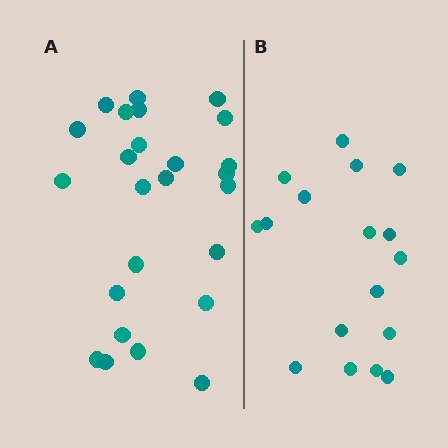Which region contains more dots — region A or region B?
Region A (the left region) has more dots.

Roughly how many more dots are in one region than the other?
Region A has roughly 8 or so more dots than region B.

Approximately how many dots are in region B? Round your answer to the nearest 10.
About 20 dots. (The exact count is 17, which rounds to 20.)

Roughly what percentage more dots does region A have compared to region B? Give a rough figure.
About 45% more.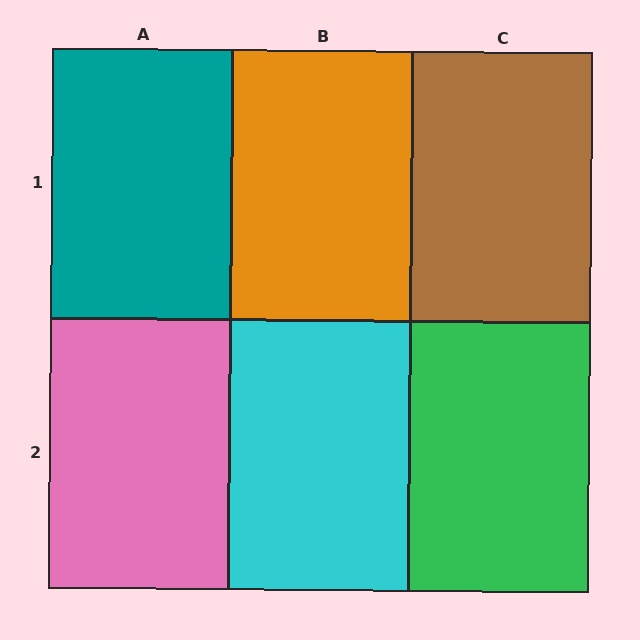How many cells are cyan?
1 cell is cyan.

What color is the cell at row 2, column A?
Pink.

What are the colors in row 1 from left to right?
Teal, orange, brown.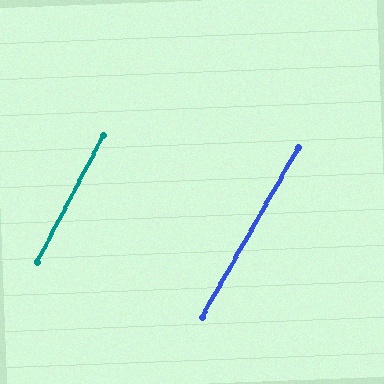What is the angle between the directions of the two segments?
Approximately 2 degrees.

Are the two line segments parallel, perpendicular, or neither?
Parallel — their directions differ by only 1.8°.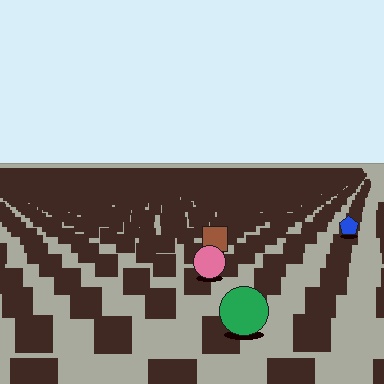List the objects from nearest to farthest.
From nearest to farthest: the green circle, the pink circle, the brown square, the blue pentagon.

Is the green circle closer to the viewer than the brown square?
Yes. The green circle is closer — you can tell from the texture gradient: the ground texture is coarser near it.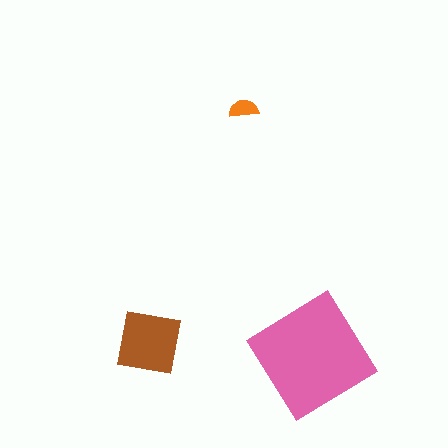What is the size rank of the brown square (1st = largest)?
2nd.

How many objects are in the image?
There are 3 objects in the image.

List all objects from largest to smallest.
The pink diamond, the brown square, the orange semicircle.